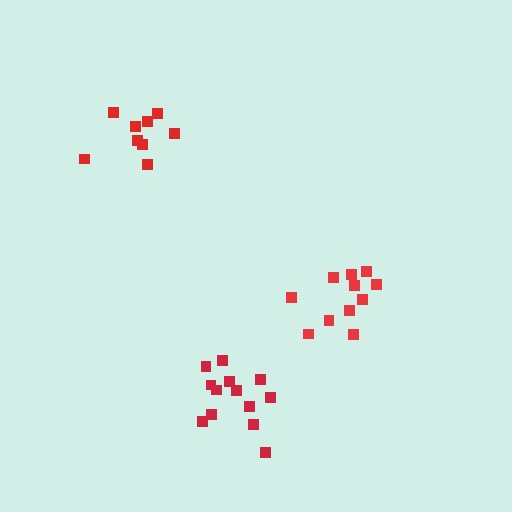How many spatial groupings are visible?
There are 3 spatial groupings.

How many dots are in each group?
Group 1: 11 dots, Group 2: 13 dots, Group 3: 9 dots (33 total).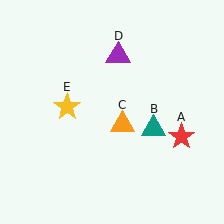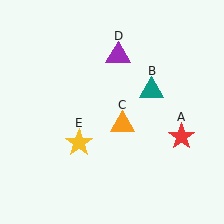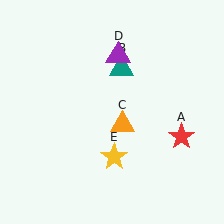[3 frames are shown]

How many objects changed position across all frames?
2 objects changed position: teal triangle (object B), yellow star (object E).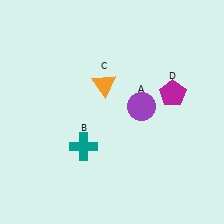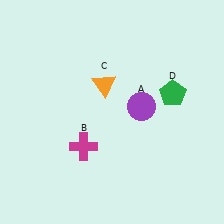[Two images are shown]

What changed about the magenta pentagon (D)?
In Image 1, D is magenta. In Image 2, it changed to green.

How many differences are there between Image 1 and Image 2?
There are 2 differences between the two images.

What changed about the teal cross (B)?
In Image 1, B is teal. In Image 2, it changed to magenta.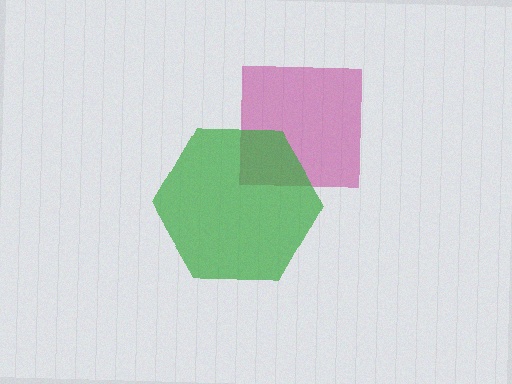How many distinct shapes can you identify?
There are 2 distinct shapes: a magenta square, a green hexagon.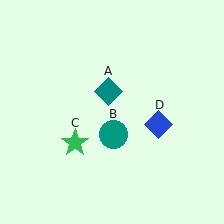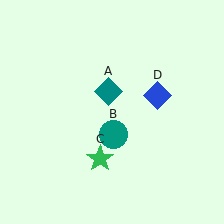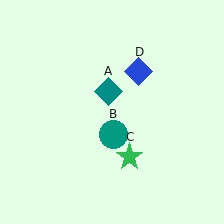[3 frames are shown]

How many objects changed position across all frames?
2 objects changed position: green star (object C), blue diamond (object D).